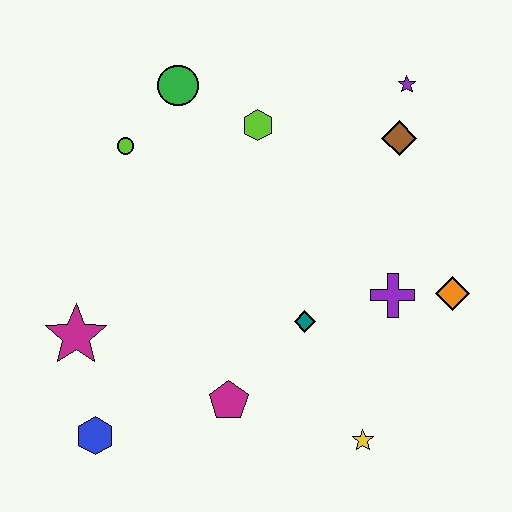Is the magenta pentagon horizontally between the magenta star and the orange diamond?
Yes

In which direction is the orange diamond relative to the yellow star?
The orange diamond is above the yellow star.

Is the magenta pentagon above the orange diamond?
No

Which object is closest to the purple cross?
The orange diamond is closest to the purple cross.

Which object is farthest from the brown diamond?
The blue hexagon is farthest from the brown diamond.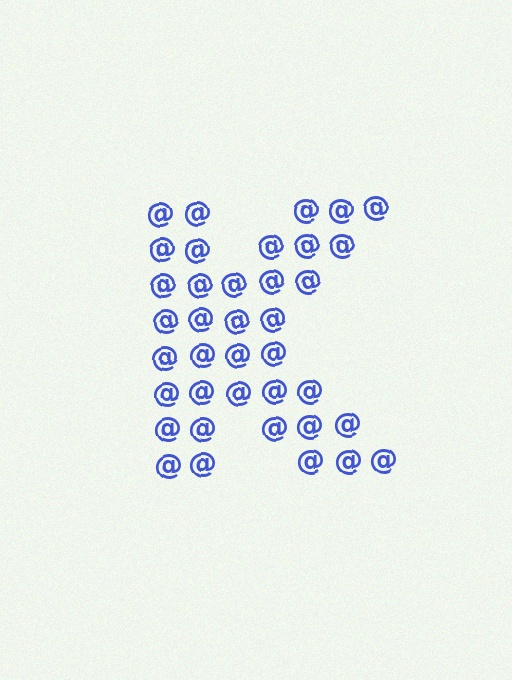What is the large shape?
The large shape is the letter K.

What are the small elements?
The small elements are at signs.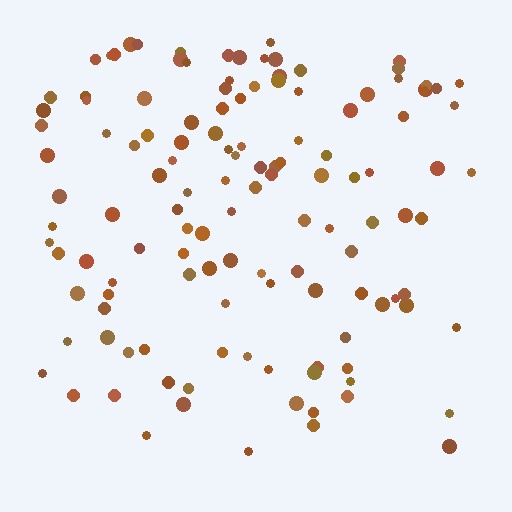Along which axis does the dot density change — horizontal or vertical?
Vertical.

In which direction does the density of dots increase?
From bottom to top, with the top side densest.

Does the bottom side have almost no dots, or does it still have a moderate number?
Still a moderate number, just noticeably fewer than the top.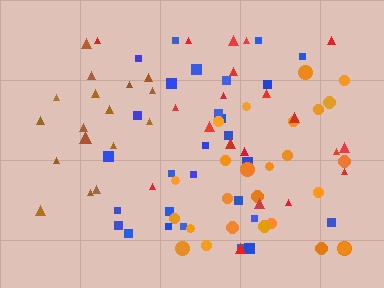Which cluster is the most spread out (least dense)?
Red.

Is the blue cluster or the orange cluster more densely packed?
Orange.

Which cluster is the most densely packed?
Brown.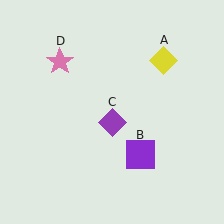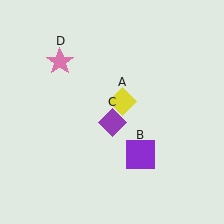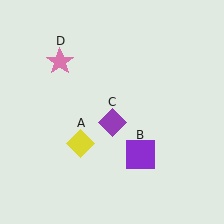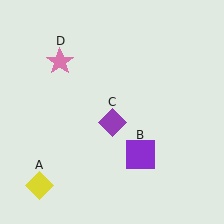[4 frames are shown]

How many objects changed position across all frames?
1 object changed position: yellow diamond (object A).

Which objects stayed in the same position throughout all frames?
Purple square (object B) and purple diamond (object C) and pink star (object D) remained stationary.